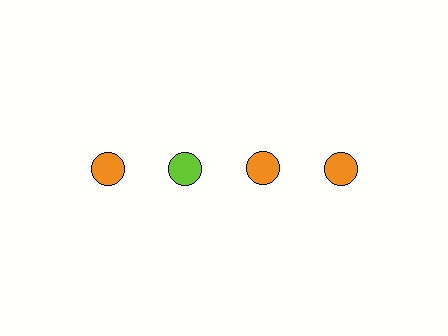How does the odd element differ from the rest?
It has a different color: lime instead of orange.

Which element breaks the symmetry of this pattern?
The lime circle in the top row, second from left column breaks the symmetry. All other shapes are orange circles.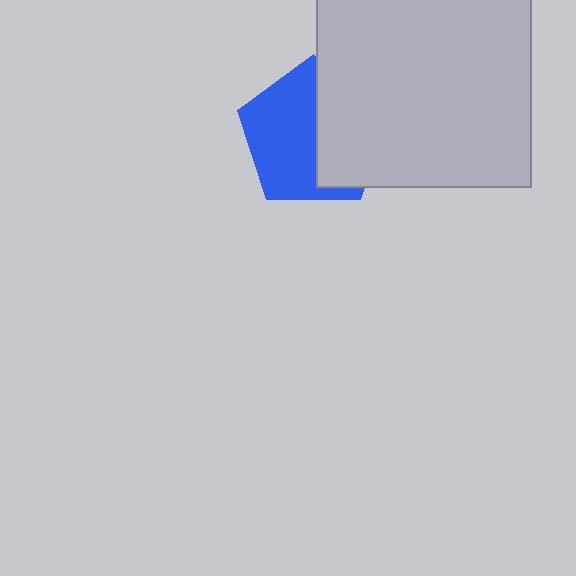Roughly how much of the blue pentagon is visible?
About half of it is visible (roughly 56%).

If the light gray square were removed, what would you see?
You would see the complete blue pentagon.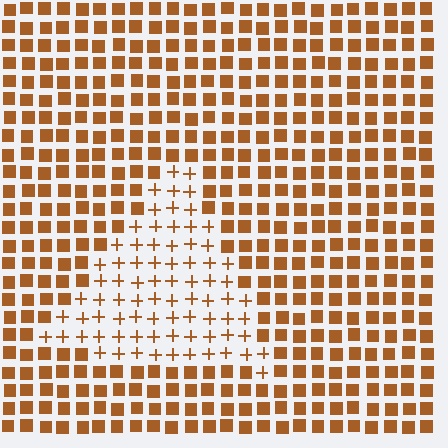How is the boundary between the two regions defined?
The boundary is defined by a change in element shape: plus signs inside vs. squares outside. All elements share the same color and spacing.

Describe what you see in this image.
The image is filled with small brown elements arranged in a uniform grid. A triangle-shaped region contains plus signs, while the surrounding area contains squares. The boundary is defined purely by the change in element shape.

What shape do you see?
I see a triangle.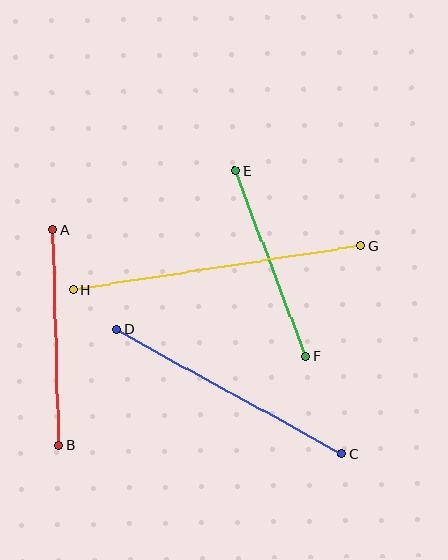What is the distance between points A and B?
The distance is approximately 216 pixels.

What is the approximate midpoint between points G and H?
The midpoint is at approximately (217, 268) pixels.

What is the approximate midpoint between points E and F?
The midpoint is at approximately (271, 263) pixels.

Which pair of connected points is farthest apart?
Points G and H are farthest apart.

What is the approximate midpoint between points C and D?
The midpoint is at approximately (229, 392) pixels.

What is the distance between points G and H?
The distance is approximately 290 pixels.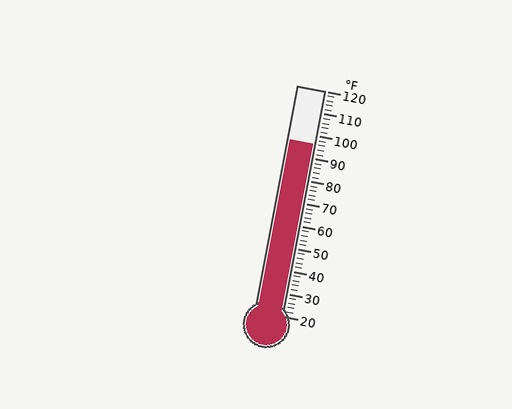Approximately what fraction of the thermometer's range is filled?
The thermometer is filled to approximately 75% of its range.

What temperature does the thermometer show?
The thermometer shows approximately 96°F.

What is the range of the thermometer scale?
The thermometer scale ranges from 20°F to 120°F.